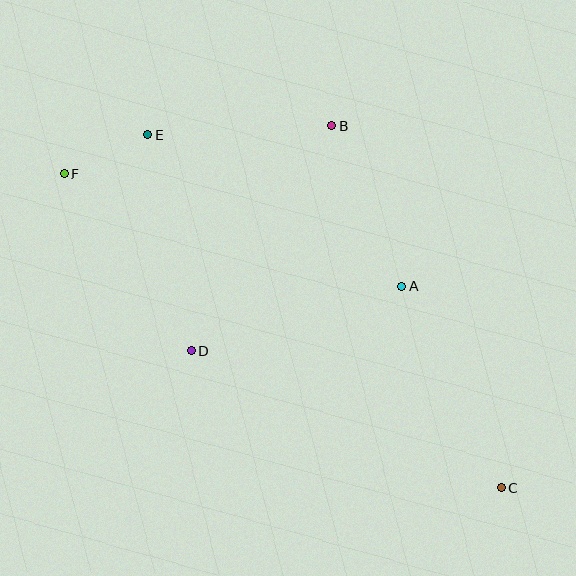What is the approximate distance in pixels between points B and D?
The distance between B and D is approximately 266 pixels.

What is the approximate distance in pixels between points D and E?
The distance between D and E is approximately 220 pixels.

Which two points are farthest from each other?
Points C and F are farthest from each other.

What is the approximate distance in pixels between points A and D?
The distance between A and D is approximately 220 pixels.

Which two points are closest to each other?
Points E and F are closest to each other.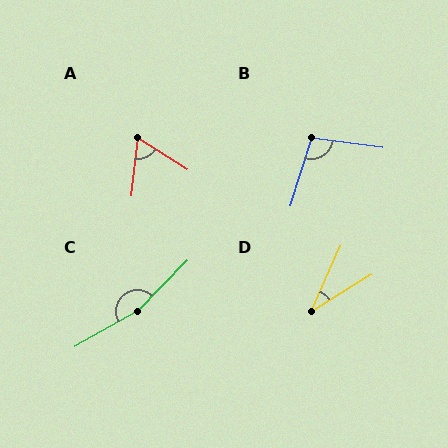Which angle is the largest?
C, at approximately 164 degrees.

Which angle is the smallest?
D, at approximately 34 degrees.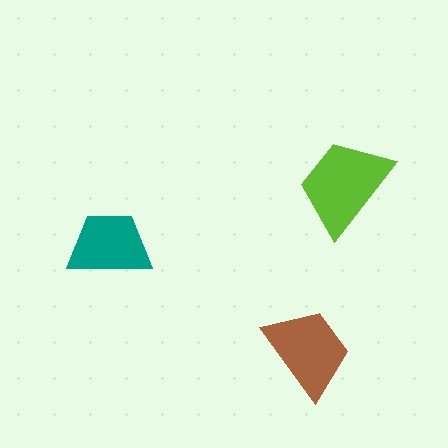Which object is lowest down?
The brown trapezoid is bottommost.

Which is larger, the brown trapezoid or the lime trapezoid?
The lime one.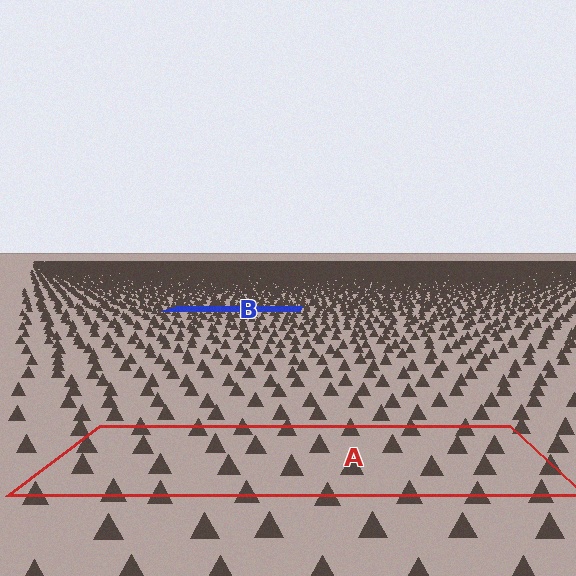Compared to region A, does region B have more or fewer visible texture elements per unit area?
Region B has more texture elements per unit area — they are packed more densely because it is farther away.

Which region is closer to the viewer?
Region A is closer. The texture elements there are larger and more spread out.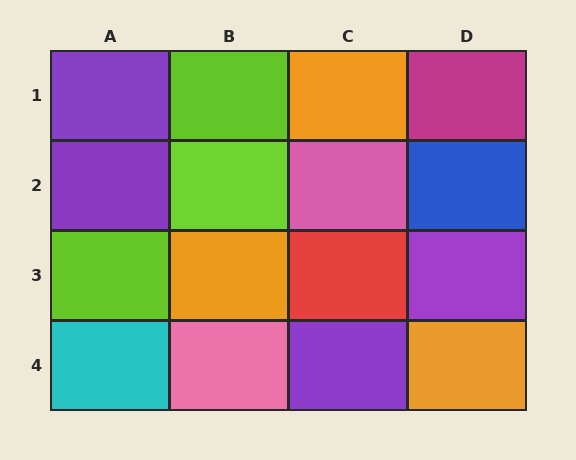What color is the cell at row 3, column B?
Orange.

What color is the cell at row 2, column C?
Pink.